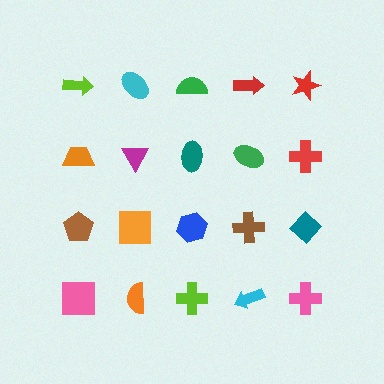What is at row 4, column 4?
A cyan arrow.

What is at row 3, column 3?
A blue hexagon.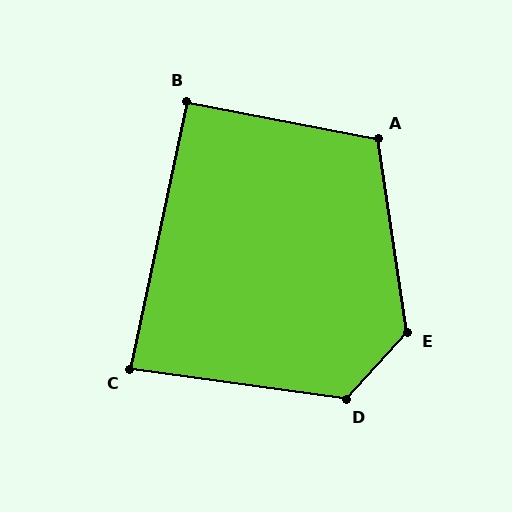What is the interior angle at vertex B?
Approximately 91 degrees (approximately right).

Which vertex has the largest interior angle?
E, at approximately 129 degrees.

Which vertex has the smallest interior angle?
C, at approximately 86 degrees.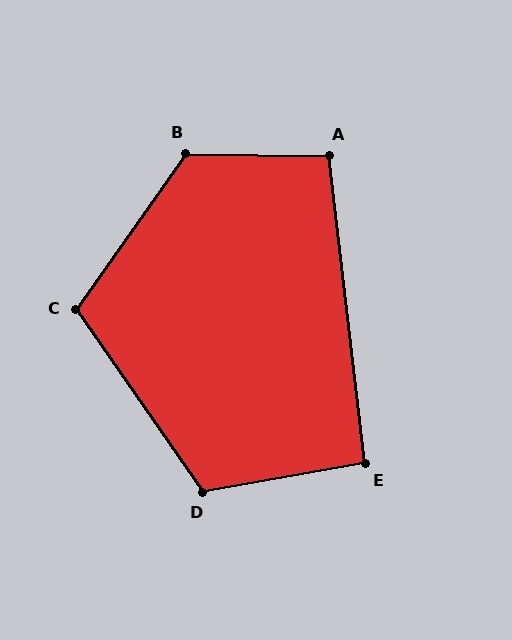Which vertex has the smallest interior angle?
E, at approximately 93 degrees.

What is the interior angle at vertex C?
Approximately 110 degrees (obtuse).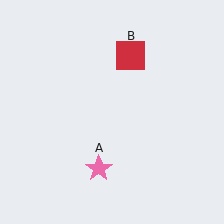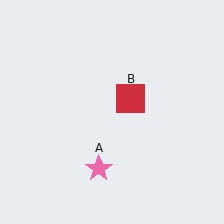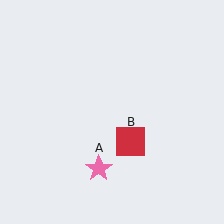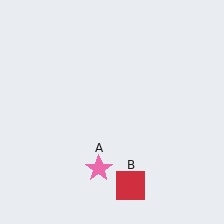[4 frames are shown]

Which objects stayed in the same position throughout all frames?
Pink star (object A) remained stationary.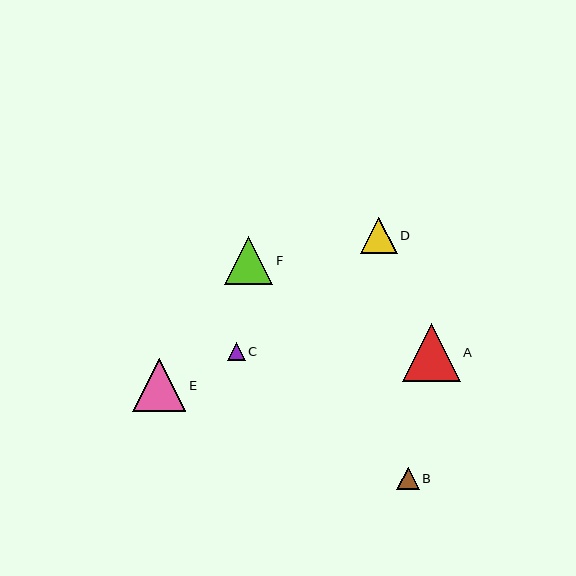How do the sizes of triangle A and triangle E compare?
Triangle A and triangle E are approximately the same size.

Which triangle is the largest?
Triangle A is the largest with a size of approximately 58 pixels.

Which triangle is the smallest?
Triangle C is the smallest with a size of approximately 17 pixels.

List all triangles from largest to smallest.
From largest to smallest: A, E, F, D, B, C.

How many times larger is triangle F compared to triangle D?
Triangle F is approximately 1.3 times the size of triangle D.